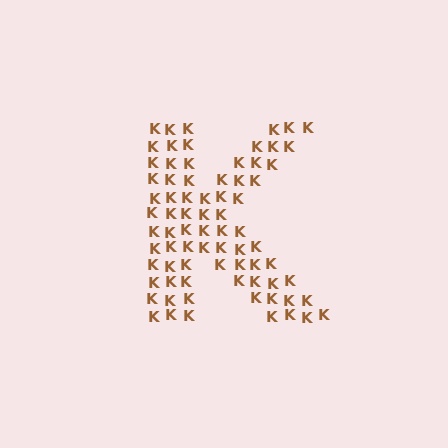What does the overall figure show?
The overall figure shows the letter K.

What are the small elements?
The small elements are letter K's.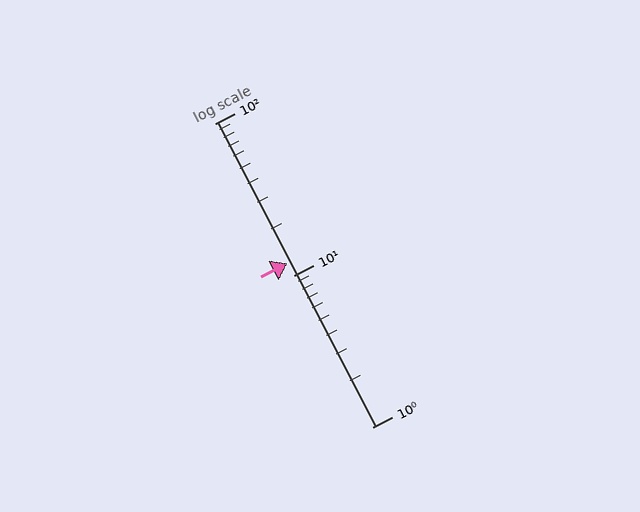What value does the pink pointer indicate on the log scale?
The pointer indicates approximately 12.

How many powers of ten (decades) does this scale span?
The scale spans 2 decades, from 1 to 100.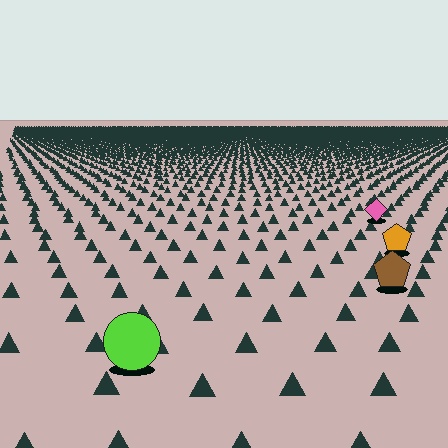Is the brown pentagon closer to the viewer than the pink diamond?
Yes. The brown pentagon is closer — you can tell from the texture gradient: the ground texture is coarser near it.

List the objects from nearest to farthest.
From nearest to farthest: the lime circle, the brown pentagon, the orange pentagon, the pink diamond.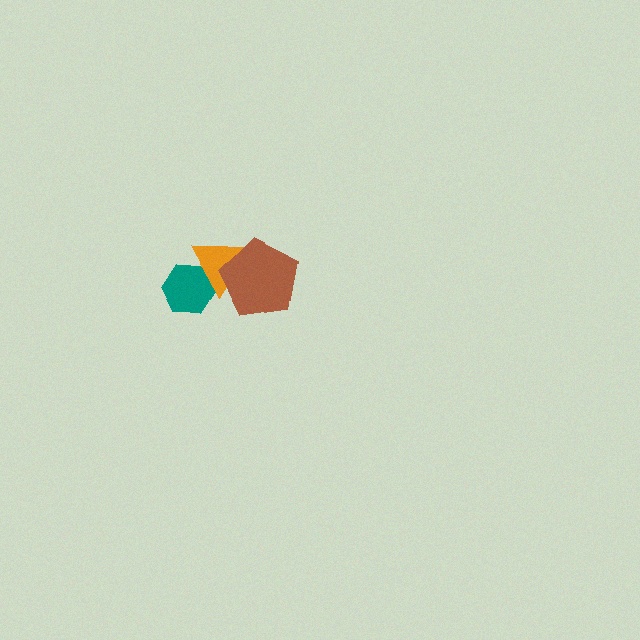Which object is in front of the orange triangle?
The brown pentagon is in front of the orange triangle.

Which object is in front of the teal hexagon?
The orange triangle is in front of the teal hexagon.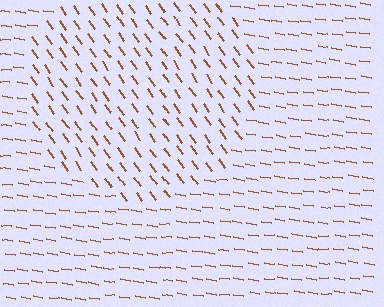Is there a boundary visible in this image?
Yes, there is a texture boundary formed by a change in line orientation.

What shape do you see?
I see a circle.